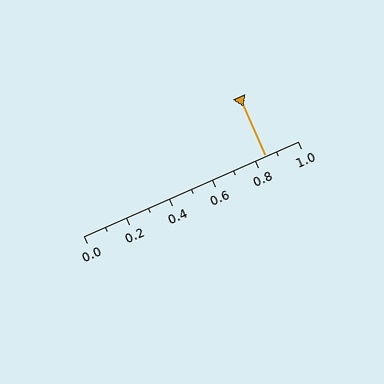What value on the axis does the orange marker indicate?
The marker indicates approximately 0.85.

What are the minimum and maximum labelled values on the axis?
The axis runs from 0.0 to 1.0.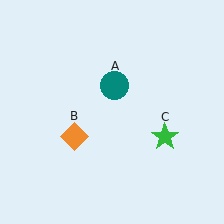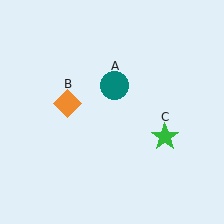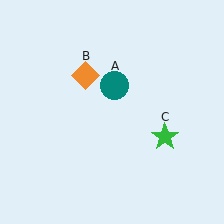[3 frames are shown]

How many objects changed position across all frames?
1 object changed position: orange diamond (object B).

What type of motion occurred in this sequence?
The orange diamond (object B) rotated clockwise around the center of the scene.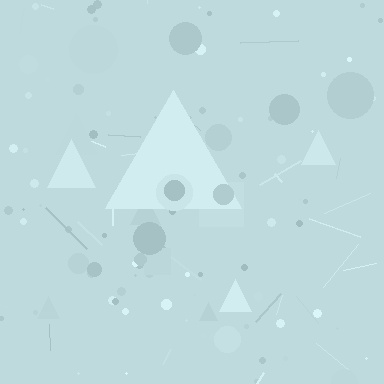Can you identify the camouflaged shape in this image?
The camouflaged shape is a triangle.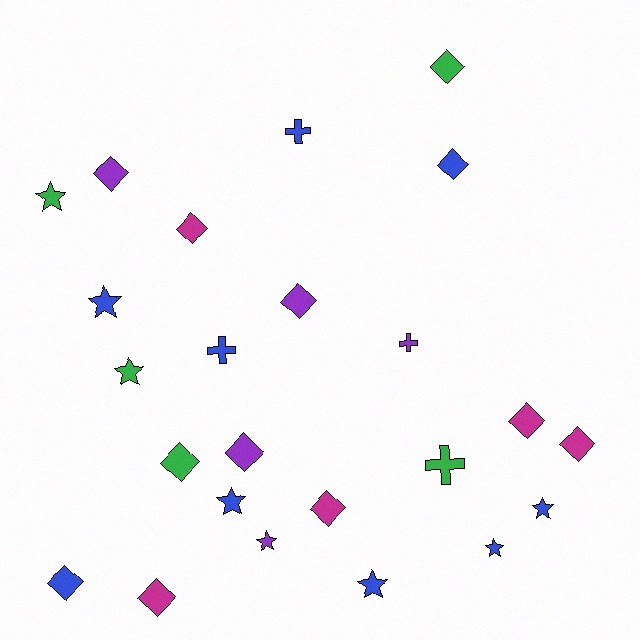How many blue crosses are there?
There are 2 blue crosses.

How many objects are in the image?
There are 24 objects.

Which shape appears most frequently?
Diamond, with 12 objects.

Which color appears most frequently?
Blue, with 9 objects.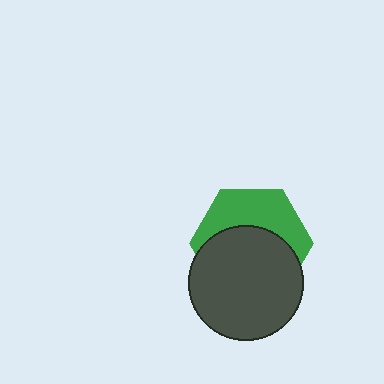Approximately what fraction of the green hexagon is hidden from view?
Roughly 57% of the green hexagon is hidden behind the dark gray circle.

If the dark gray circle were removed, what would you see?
You would see the complete green hexagon.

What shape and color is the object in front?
The object in front is a dark gray circle.